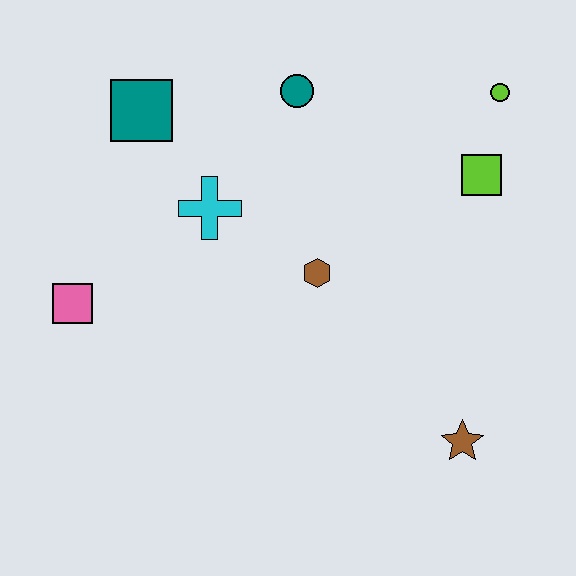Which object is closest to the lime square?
The lime circle is closest to the lime square.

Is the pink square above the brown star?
Yes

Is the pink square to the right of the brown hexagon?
No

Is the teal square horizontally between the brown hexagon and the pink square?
Yes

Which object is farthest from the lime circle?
The pink square is farthest from the lime circle.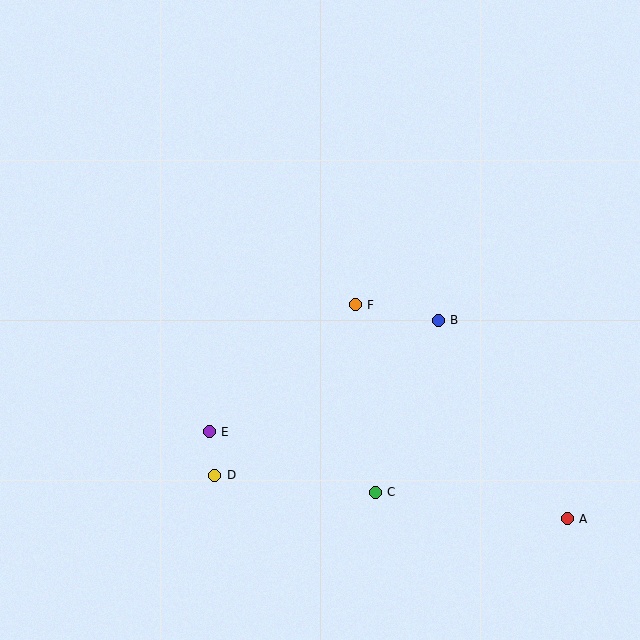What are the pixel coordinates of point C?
Point C is at (375, 492).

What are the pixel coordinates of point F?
Point F is at (355, 305).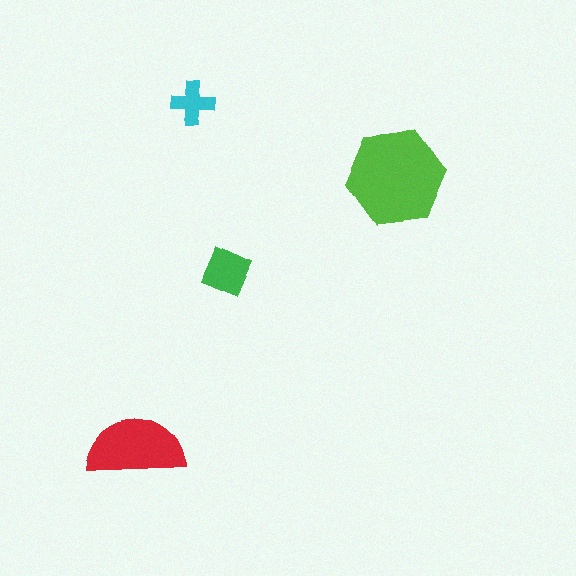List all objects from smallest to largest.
The cyan cross, the green square, the red semicircle, the lime hexagon.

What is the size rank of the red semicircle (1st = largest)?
2nd.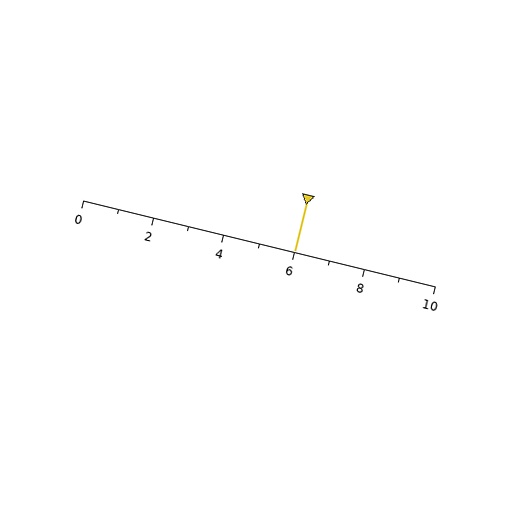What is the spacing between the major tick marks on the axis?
The major ticks are spaced 2 apart.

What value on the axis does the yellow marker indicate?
The marker indicates approximately 6.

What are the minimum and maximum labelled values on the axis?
The axis runs from 0 to 10.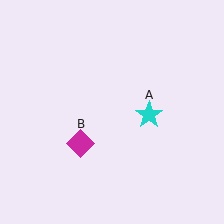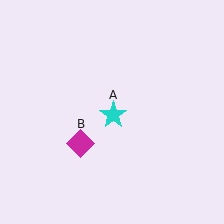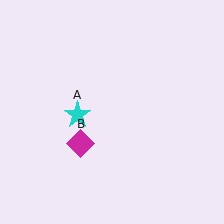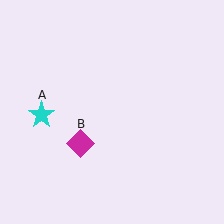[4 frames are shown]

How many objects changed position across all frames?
1 object changed position: cyan star (object A).